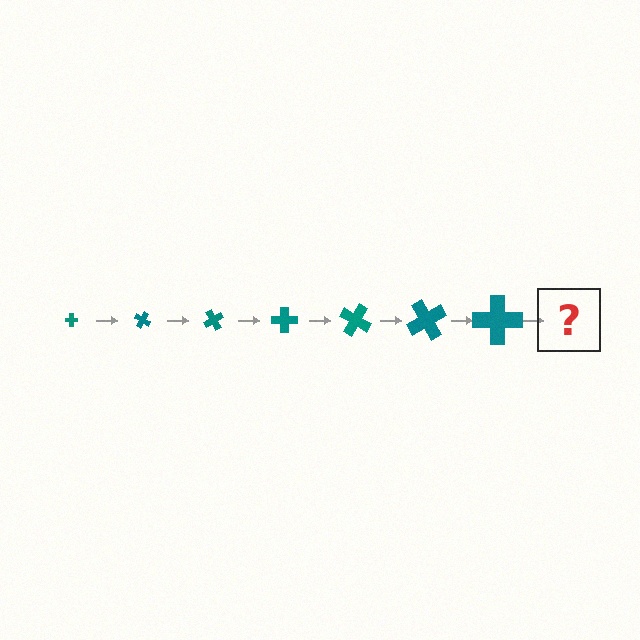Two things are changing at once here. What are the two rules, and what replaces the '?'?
The two rules are that the cross grows larger each step and it rotates 30 degrees each step. The '?' should be a cross, larger than the previous one and rotated 210 degrees from the start.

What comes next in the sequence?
The next element should be a cross, larger than the previous one and rotated 210 degrees from the start.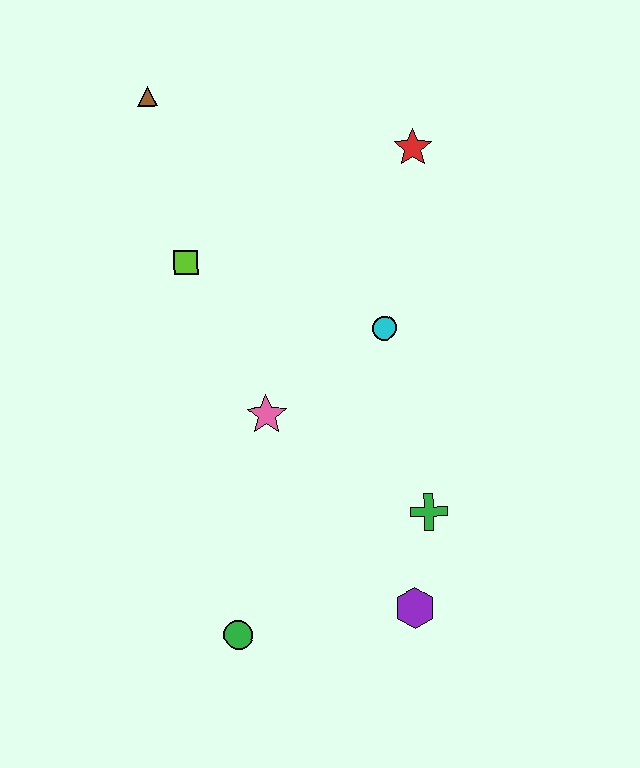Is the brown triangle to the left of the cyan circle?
Yes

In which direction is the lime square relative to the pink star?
The lime square is above the pink star.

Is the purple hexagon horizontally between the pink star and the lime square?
No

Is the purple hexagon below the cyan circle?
Yes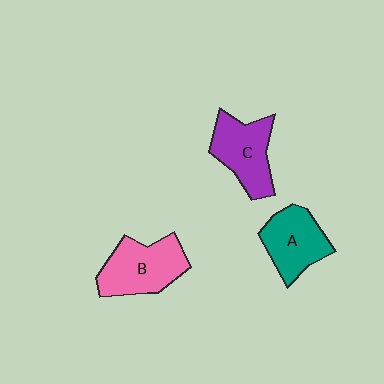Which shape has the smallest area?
Shape A (teal).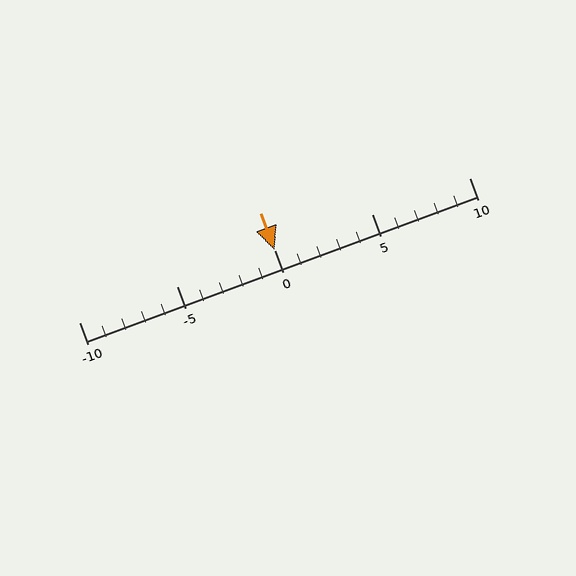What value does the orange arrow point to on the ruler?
The orange arrow points to approximately 0.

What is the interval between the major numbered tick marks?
The major tick marks are spaced 5 units apart.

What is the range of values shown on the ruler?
The ruler shows values from -10 to 10.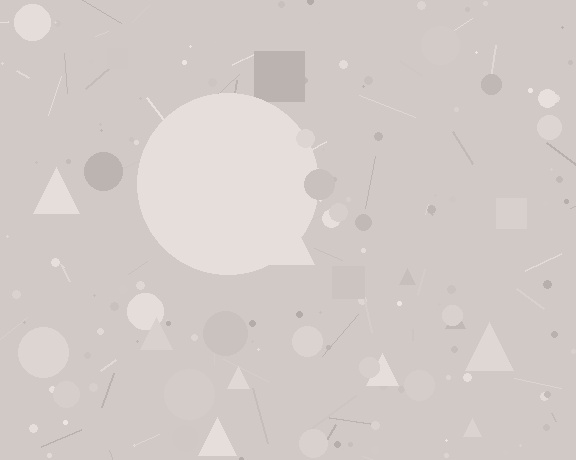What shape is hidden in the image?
A circle is hidden in the image.